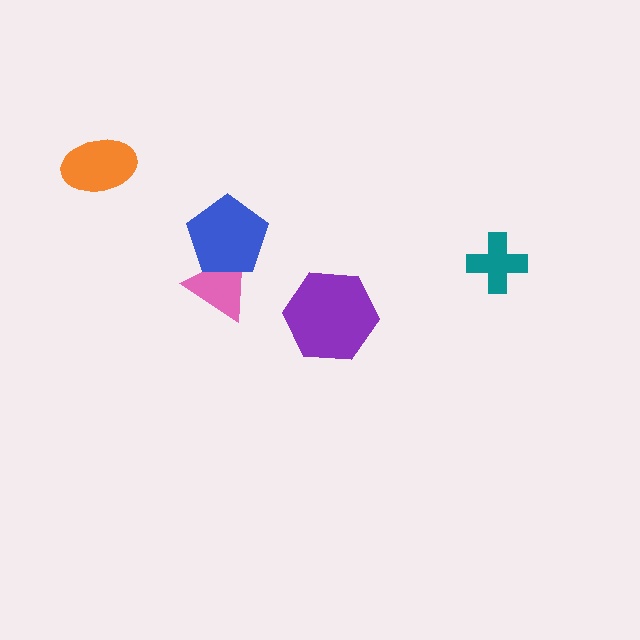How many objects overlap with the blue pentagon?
1 object overlaps with the blue pentagon.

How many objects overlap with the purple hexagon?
0 objects overlap with the purple hexagon.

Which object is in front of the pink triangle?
The blue pentagon is in front of the pink triangle.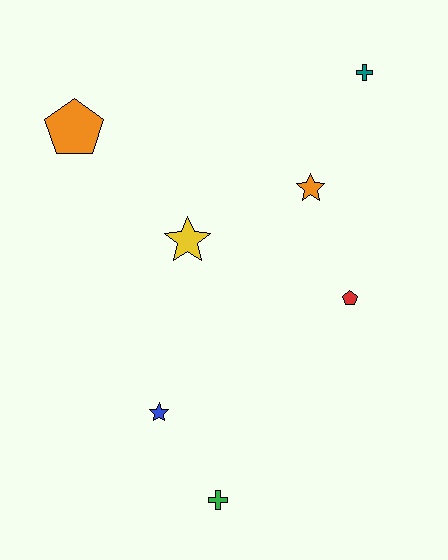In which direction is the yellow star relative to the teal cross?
The yellow star is to the left of the teal cross.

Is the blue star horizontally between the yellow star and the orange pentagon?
Yes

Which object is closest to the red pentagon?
The orange star is closest to the red pentagon.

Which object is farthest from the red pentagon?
The orange pentagon is farthest from the red pentagon.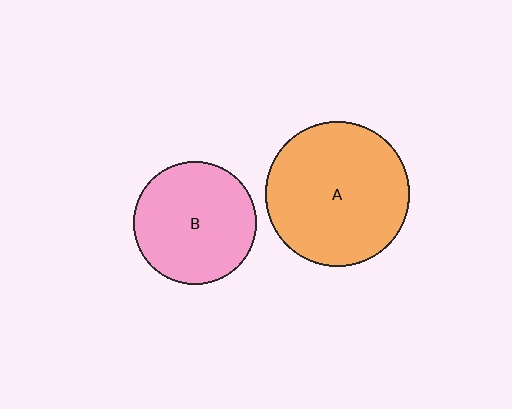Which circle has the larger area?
Circle A (orange).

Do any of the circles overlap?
No, none of the circles overlap.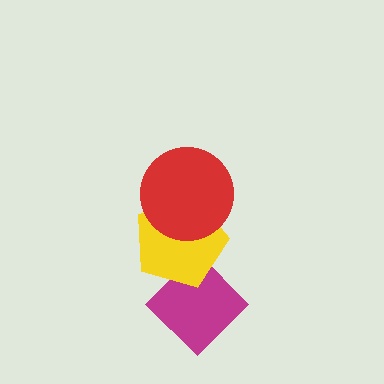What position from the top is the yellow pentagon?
The yellow pentagon is 2nd from the top.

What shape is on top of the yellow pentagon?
The red circle is on top of the yellow pentagon.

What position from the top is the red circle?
The red circle is 1st from the top.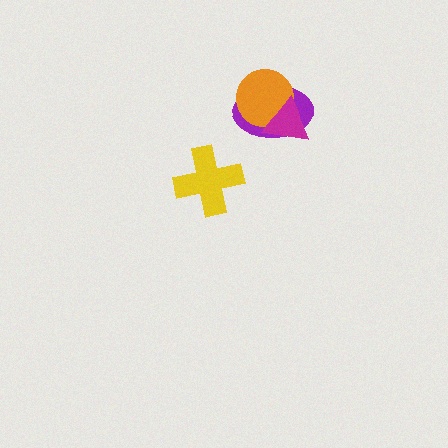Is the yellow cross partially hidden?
No, no other shape covers it.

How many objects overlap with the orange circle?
2 objects overlap with the orange circle.